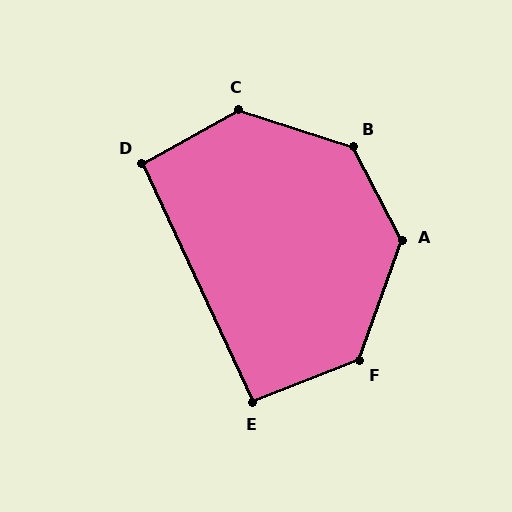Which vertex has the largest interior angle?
B, at approximately 135 degrees.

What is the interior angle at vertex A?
Approximately 133 degrees (obtuse).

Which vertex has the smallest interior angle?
E, at approximately 93 degrees.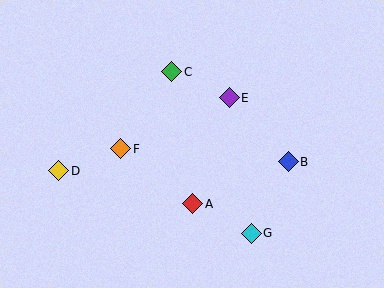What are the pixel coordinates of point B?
Point B is at (288, 162).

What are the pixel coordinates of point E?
Point E is at (229, 98).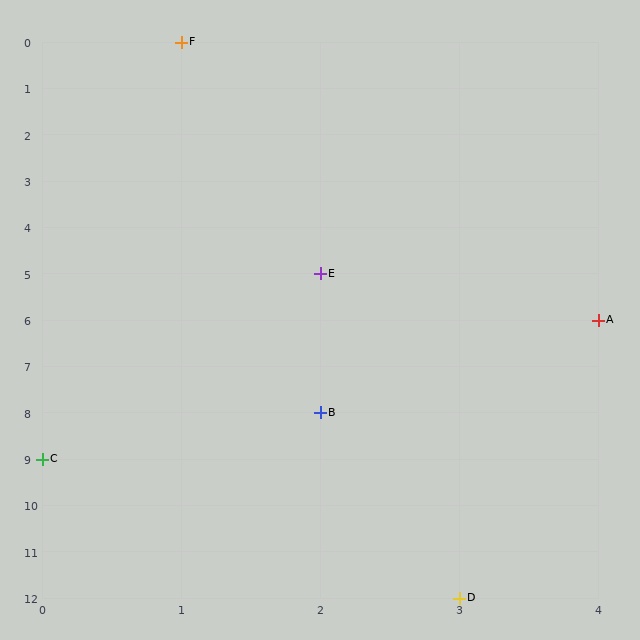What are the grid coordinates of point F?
Point F is at grid coordinates (1, 0).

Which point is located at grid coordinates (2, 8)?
Point B is at (2, 8).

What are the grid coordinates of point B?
Point B is at grid coordinates (2, 8).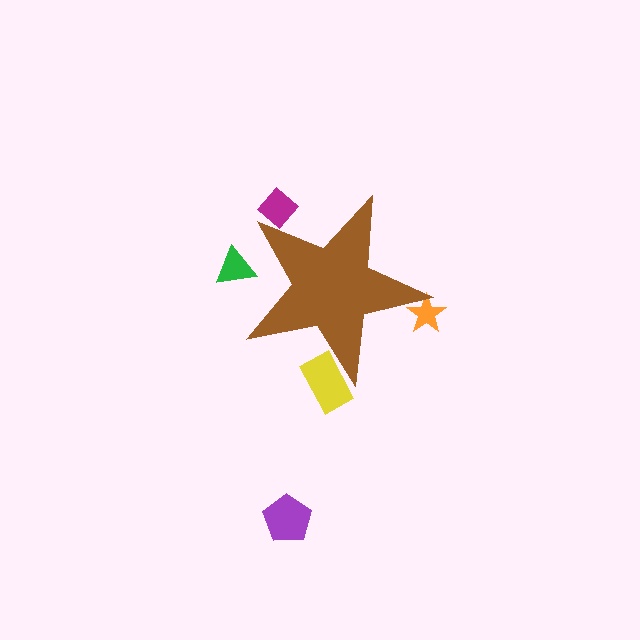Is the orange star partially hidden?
Yes, the orange star is partially hidden behind the brown star.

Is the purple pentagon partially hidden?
No, the purple pentagon is fully visible.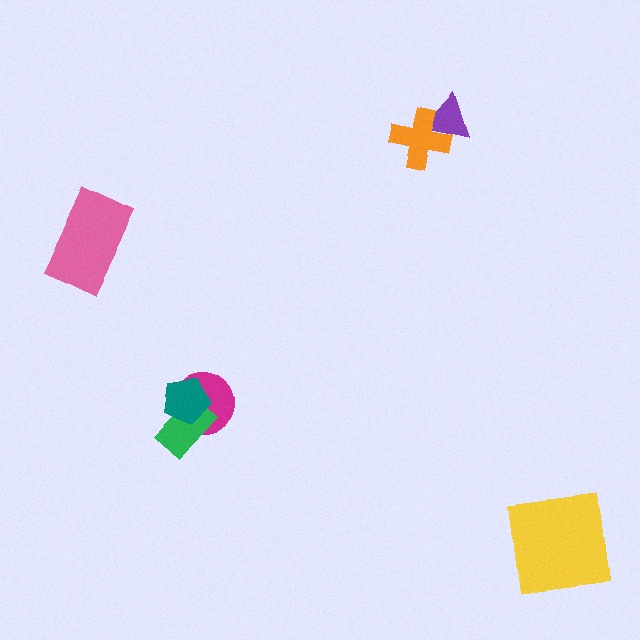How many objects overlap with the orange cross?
1 object overlaps with the orange cross.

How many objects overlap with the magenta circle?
2 objects overlap with the magenta circle.